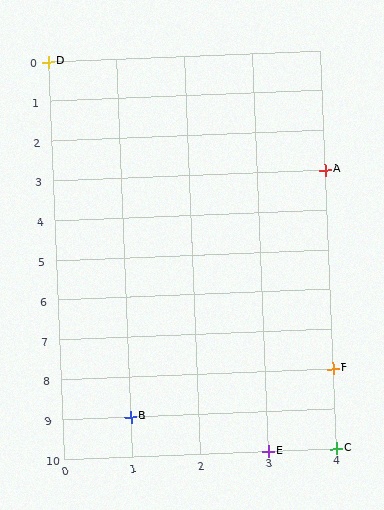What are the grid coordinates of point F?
Point F is at grid coordinates (4, 8).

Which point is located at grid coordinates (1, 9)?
Point B is at (1, 9).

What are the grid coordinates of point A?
Point A is at grid coordinates (4, 3).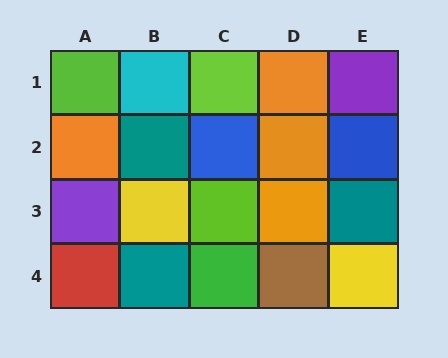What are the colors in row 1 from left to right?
Lime, cyan, lime, orange, purple.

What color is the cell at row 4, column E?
Yellow.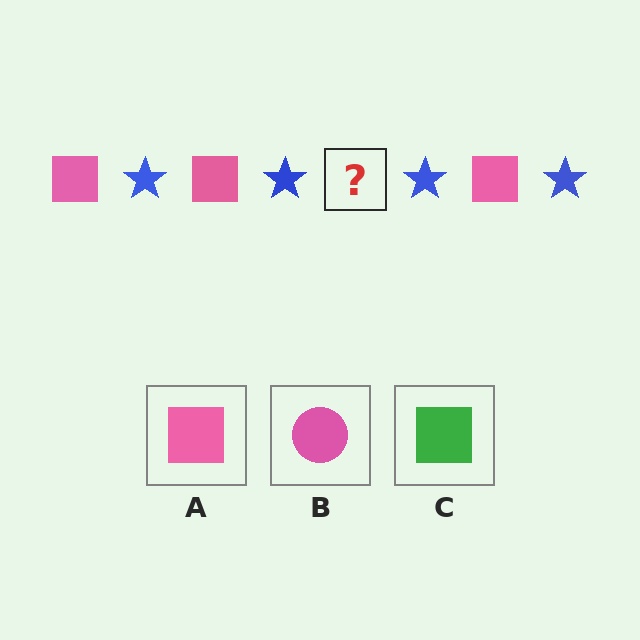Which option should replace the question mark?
Option A.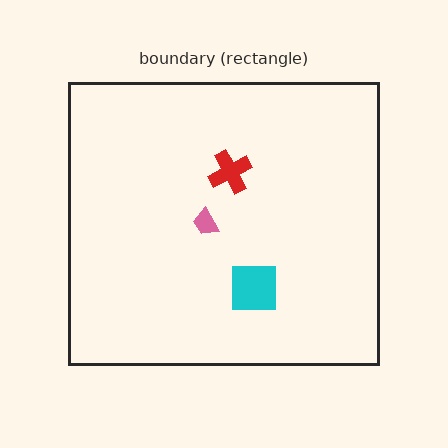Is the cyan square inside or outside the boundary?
Inside.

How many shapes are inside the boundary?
3 inside, 0 outside.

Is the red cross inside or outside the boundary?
Inside.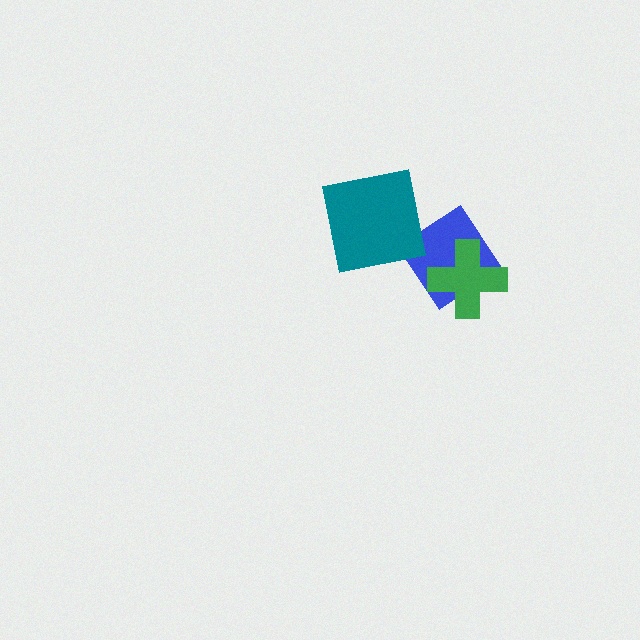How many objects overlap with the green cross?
1 object overlaps with the green cross.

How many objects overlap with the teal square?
0 objects overlap with the teal square.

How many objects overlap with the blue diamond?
1 object overlaps with the blue diamond.